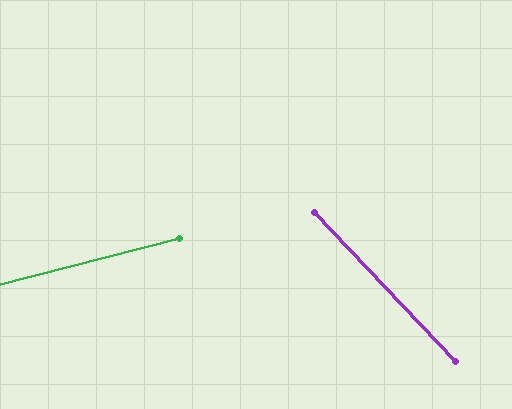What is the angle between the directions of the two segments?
Approximately 61 degrees.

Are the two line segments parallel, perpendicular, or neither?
Neither parallel nor perpendicular — they differ by about 61°.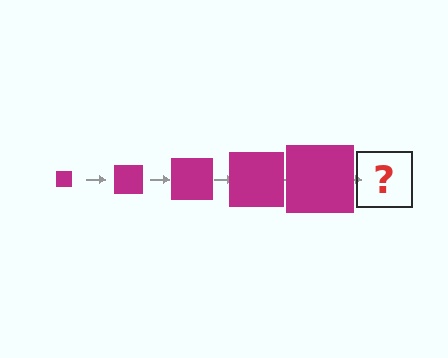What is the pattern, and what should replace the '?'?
The pattern is that the square gets progressively larger each step. The '?' should be a magenta square, larger than the previous one.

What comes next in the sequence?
The next element should be a magenta square, larger than the previous one.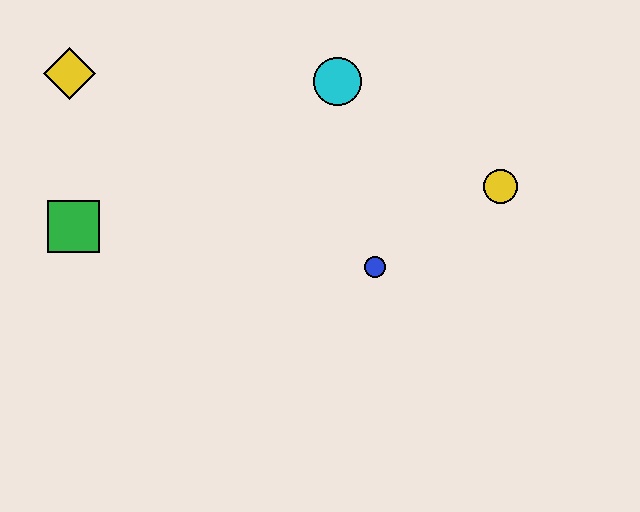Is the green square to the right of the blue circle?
No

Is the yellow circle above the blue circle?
Yes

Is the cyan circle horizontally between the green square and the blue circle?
Yes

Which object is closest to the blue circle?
The yellow circle is closest to the blue circle.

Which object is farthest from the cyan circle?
The green square is farthest from the cyan circle.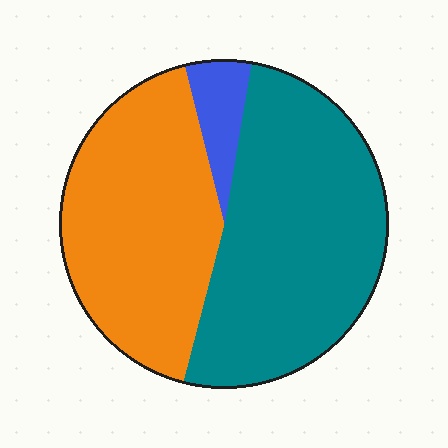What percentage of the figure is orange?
Orange covers 42% of the figure.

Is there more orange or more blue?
Orange.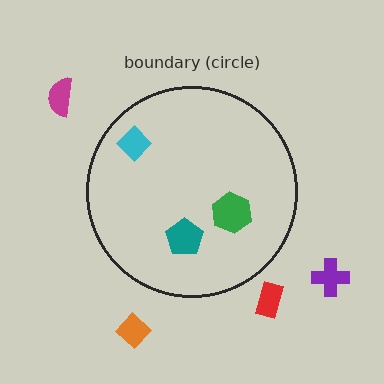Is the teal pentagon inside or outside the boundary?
Inside.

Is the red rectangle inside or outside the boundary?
Outside.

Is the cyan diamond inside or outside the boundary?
Inside.